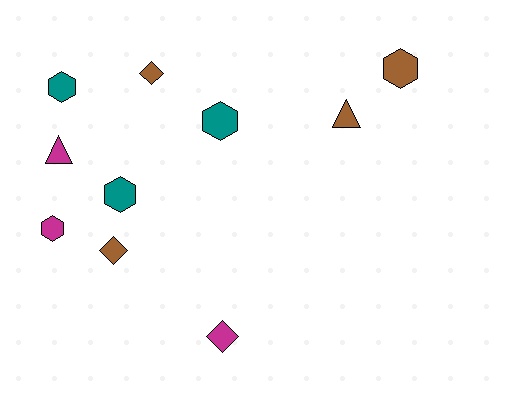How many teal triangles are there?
There are no teal triangles.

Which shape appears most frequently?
Hexagon, with 5 objects.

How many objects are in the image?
There are 10 objects.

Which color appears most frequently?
Brown, with 4 objects.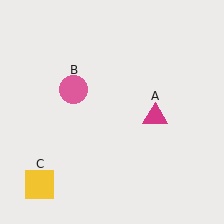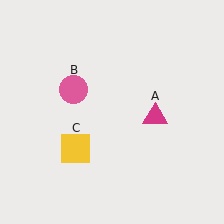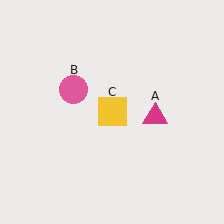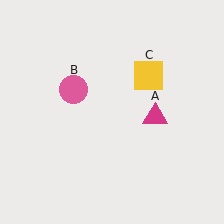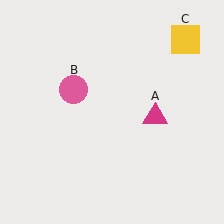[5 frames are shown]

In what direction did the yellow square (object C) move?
The yellow square (object C) moved up and to the right.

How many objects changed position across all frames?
1 object changed position: yellow square (object C).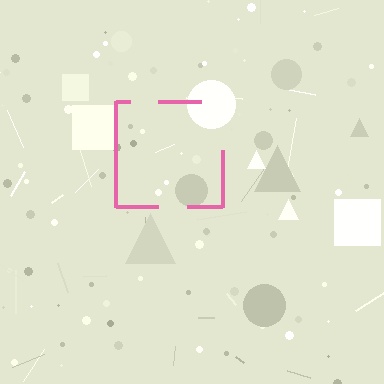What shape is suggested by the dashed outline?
The dashed outline suggests a square.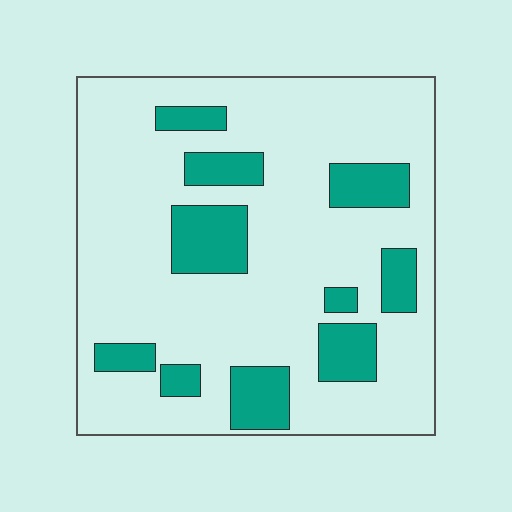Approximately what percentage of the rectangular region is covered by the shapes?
Approximately 20%.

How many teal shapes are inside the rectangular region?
10.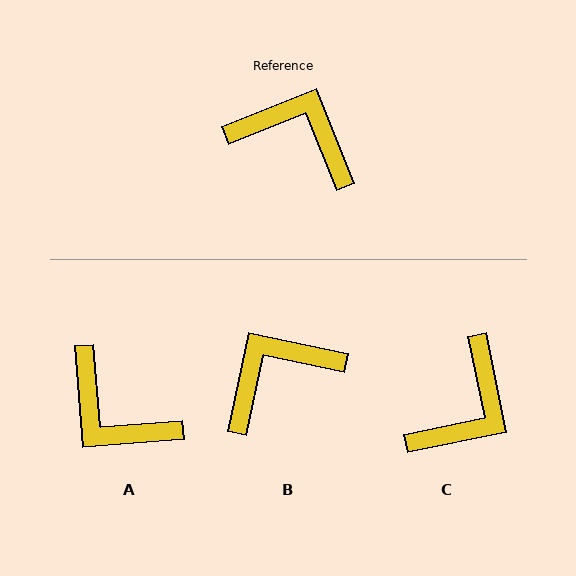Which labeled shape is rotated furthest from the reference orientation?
A, about 163 degrees away.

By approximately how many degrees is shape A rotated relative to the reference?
Approximately 163 degrees counter-clockwise.